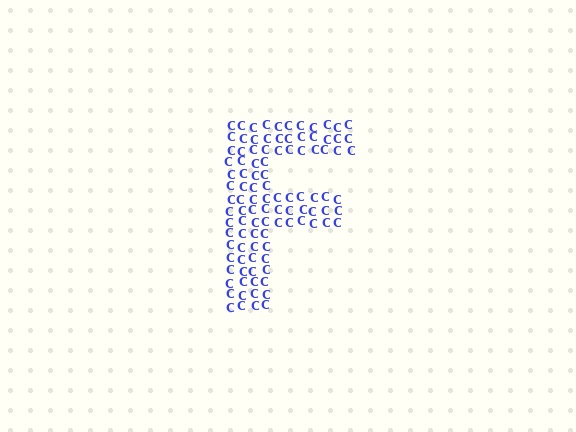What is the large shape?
The large shape is the letter F.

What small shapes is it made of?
It is made of small letter C's.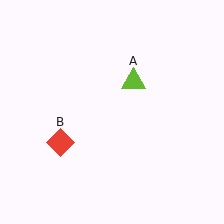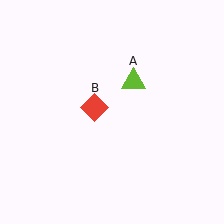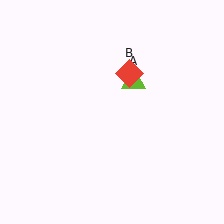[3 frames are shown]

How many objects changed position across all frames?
1 object changed position: red diamond (object B).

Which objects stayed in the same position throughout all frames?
Lime triangle (object A) remained stationary.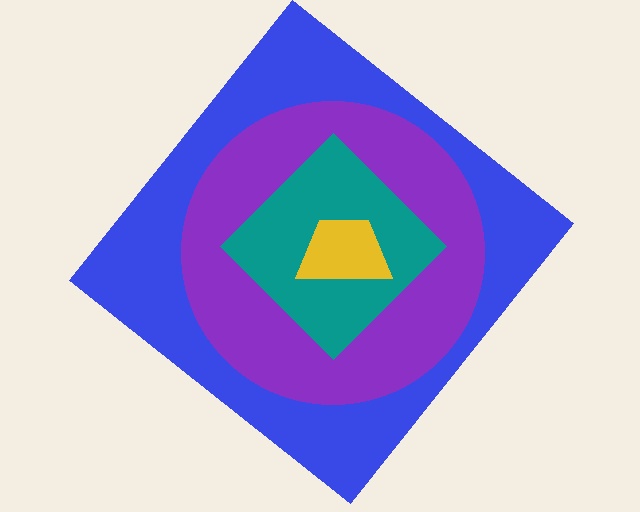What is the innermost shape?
The yellow trapezoid.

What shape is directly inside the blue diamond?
The purple circle.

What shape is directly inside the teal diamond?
The yellow trapezoid.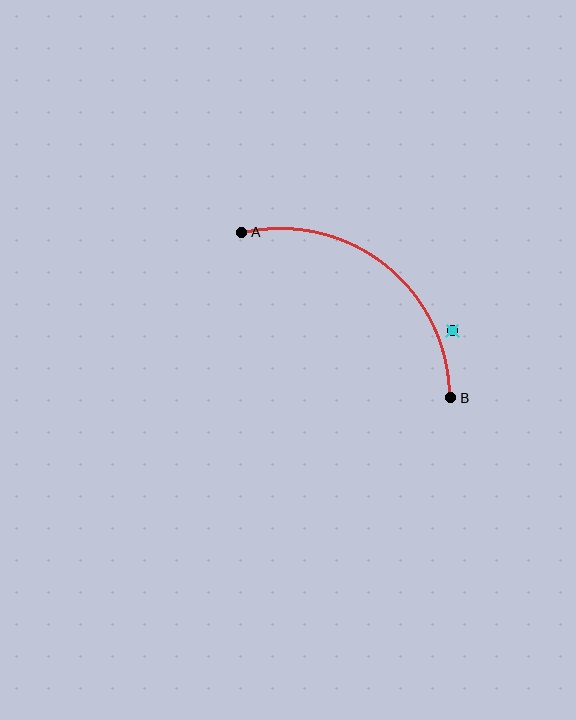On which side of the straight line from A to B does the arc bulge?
The arc bulges above and to the right of the straight line connecting A and B.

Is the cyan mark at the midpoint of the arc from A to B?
No — the cyan mark does not lie on the arc at all. It sits slightly outside the curve.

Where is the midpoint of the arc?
The arc midpoint is the point on the curve farthest from the straight line joining A and B. It sits above and to the right of that line.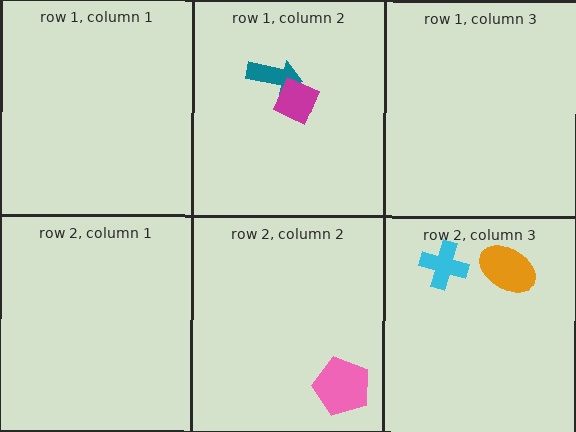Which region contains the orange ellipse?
The row 2, column 3 region.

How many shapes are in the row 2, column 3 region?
2.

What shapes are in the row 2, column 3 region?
The orange ellipse, the cyan cross.